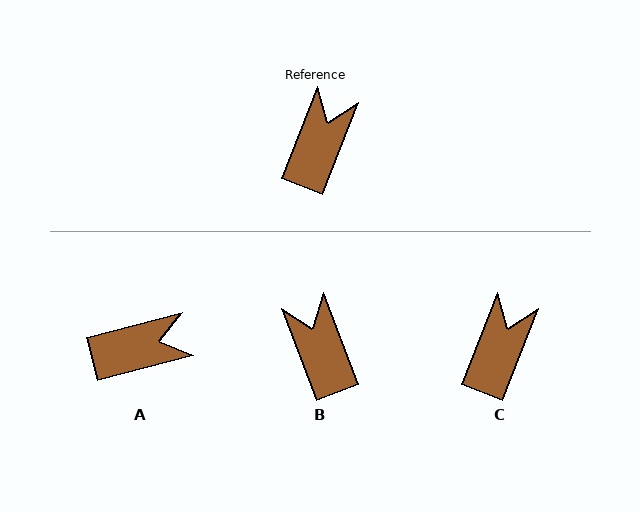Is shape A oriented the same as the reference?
No, it is off by about 54 degrees.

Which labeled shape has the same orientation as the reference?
C.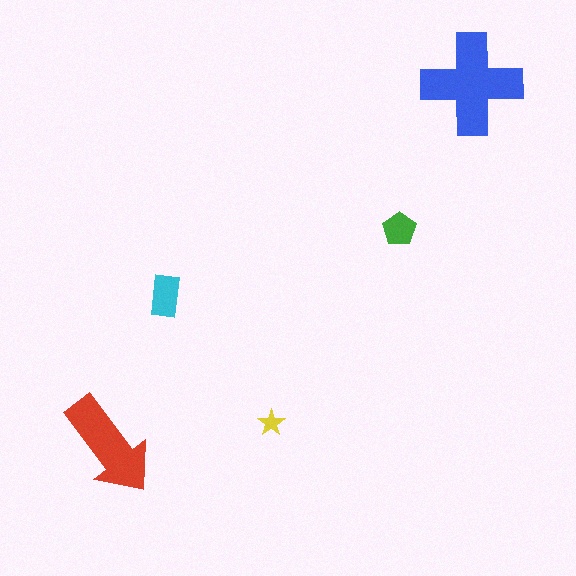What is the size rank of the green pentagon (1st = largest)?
4th.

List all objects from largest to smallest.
The blue cross, the red arrow, the cyan rectangle, the green pentagon, the yellow star.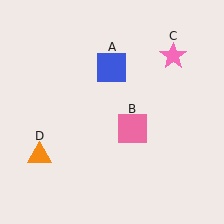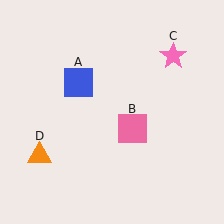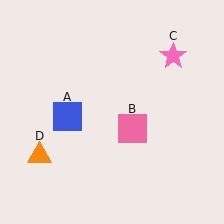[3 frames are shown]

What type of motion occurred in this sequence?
The blue square (object A) rotated counterclockwise around the center of the scene.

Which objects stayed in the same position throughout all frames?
Pink square (object B) and pink star (object C) and orange triangle (object D) remained stationary.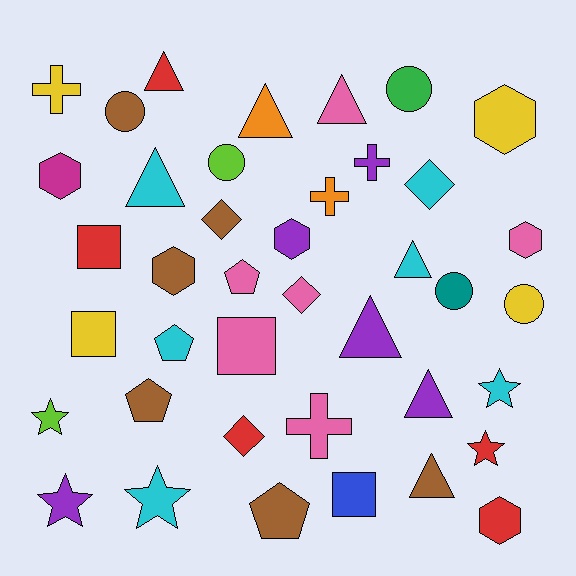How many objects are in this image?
There are 40 objects.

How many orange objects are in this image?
There are 2 orange objects.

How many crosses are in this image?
There are 4 crosses.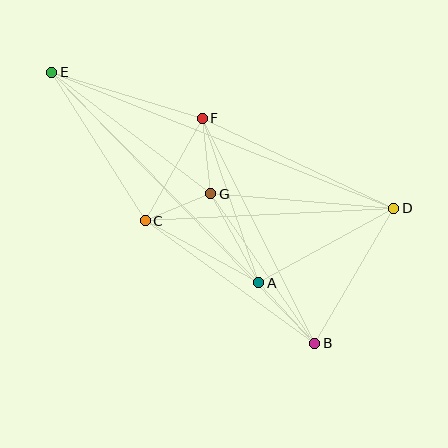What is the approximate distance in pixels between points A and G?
The distance between A and G is approximately 101 pixels.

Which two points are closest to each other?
Points C and G are closest to each other.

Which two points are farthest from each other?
Points B and E are farthest from each other.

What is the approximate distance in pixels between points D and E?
The distance between D and E is approximately 368 pixels.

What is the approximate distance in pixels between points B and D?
The distance between B and D is approximately 156 pixels.